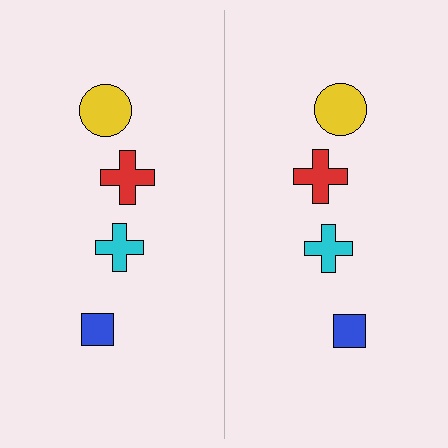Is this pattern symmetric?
Yes, this pattern has bilateral (reflection) symmetry.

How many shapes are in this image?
There are 8 shapes in this image.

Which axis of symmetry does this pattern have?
The pattern has a vertical axis of symmetry running through the center of the image.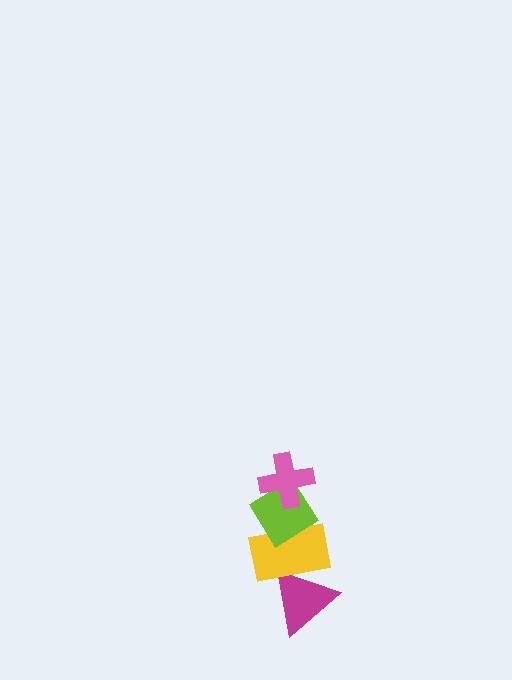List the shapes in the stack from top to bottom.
From top to bottom: the pink cross, the lime diamond, the yellow rectangle, the magenta triangle.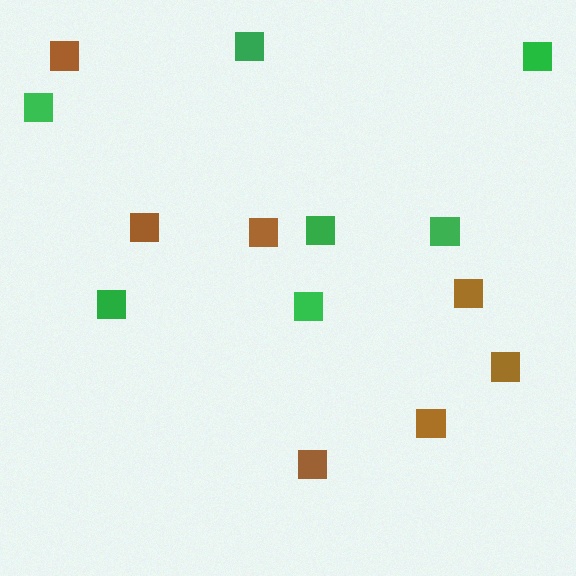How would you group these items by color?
There are 2 groups: one group of green squares (7) and one group of brown squares (7).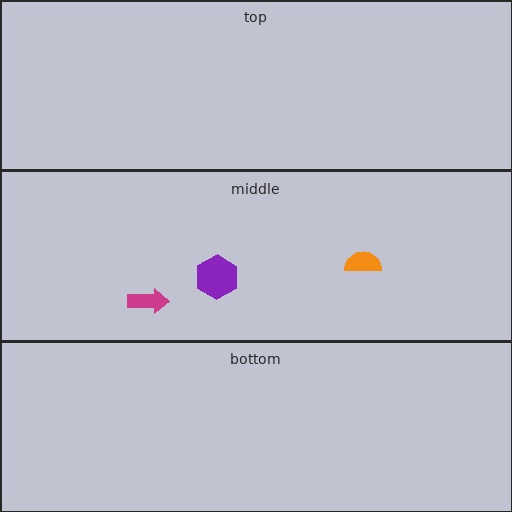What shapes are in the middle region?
The magenta arrow, the purple hexagon, the orange semicircle.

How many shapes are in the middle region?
3.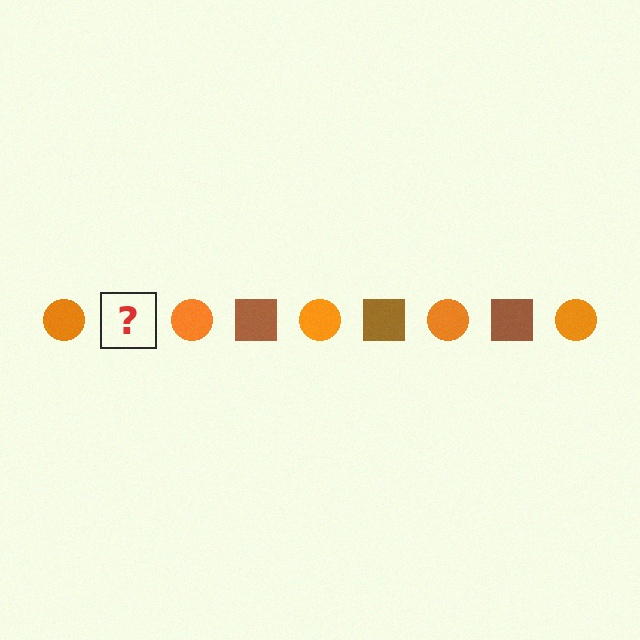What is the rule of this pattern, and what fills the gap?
The rule is that the pattern alternates between orange circle and brown square. The gap should be filled with a brown square.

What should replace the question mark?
The question mark should be replaced with a brown square.